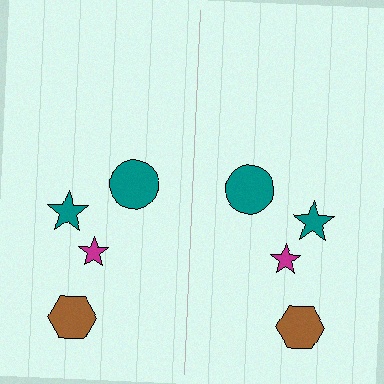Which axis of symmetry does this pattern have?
The pattern has a vertical axis of symmetry running through the center of the image.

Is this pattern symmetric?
Yes, this pattern has bilateral (reflection) symmetry.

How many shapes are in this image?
There are 8 shapes in this image.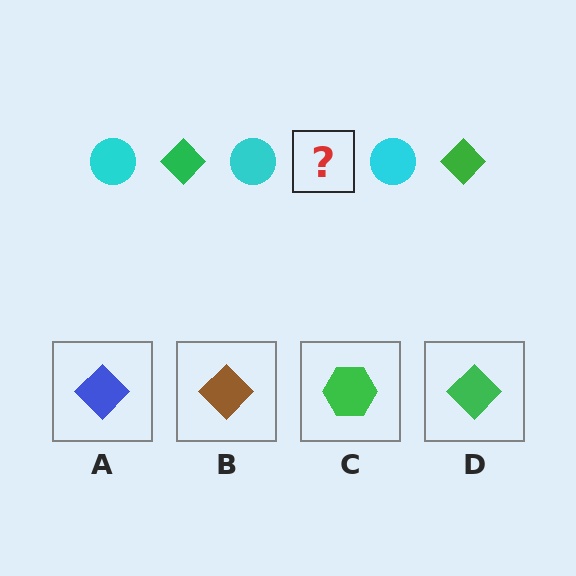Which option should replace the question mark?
Option D.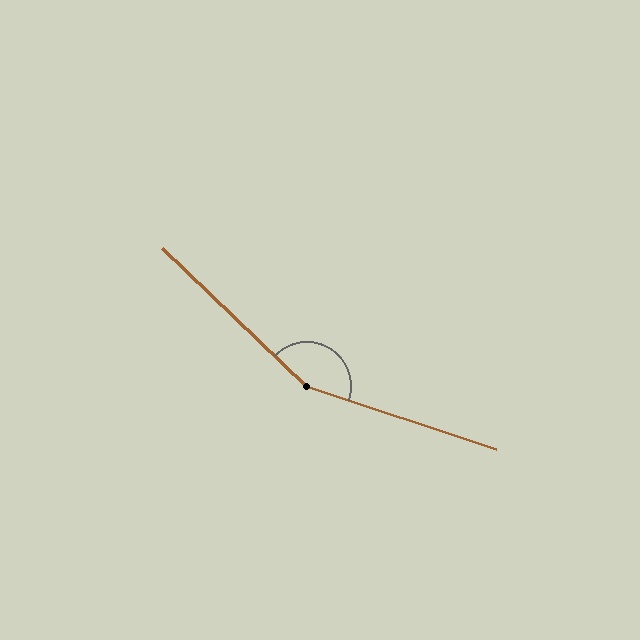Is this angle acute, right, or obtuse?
It is obtuse.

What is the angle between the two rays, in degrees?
Approximately 155 degrees.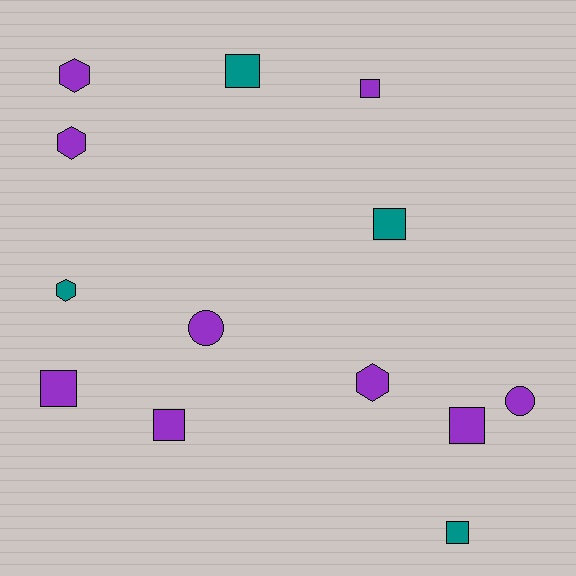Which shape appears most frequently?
Square, with 7 objects.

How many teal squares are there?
There are 3 teal squares.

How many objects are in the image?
There are 13 objects.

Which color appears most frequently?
Purple, with 9 objects.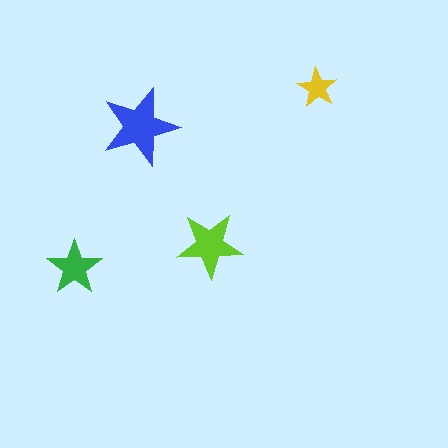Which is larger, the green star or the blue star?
The blue one.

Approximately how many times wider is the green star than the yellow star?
About 1.5 times wider.